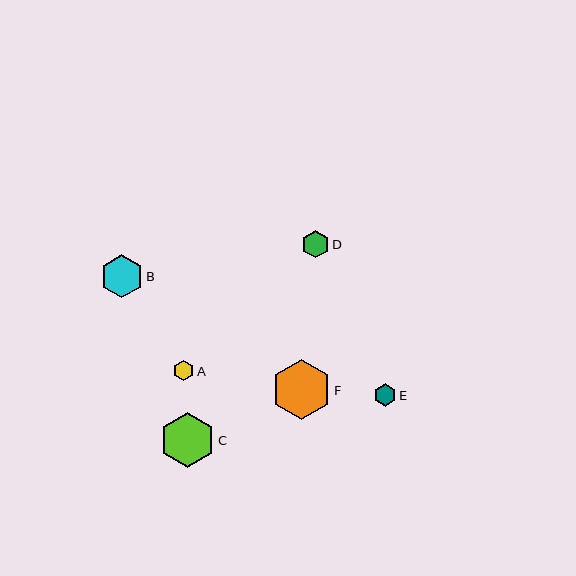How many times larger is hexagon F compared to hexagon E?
Hexagon F is approximately 2.7 times the size of hexagon E.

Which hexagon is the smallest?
Hexagon A is the smallest with a size of approximately 20 pixels.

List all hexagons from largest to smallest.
From largest to smallest: F, C, B, D, E, A.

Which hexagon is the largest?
Hexagon F is the largest with a size of approximately 60 pixels.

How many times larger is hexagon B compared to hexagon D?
Hexagon B is approximately 1.6 times the size of hexagon D.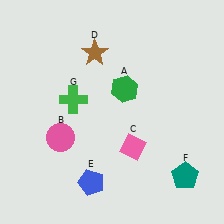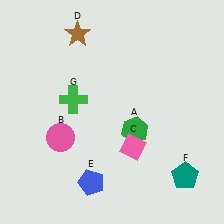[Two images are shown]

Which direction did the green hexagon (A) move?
The green hexagon (A) moved down.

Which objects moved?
The objects that moved are: the green hexagon (A), the brown star (D).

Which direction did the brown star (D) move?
The brown star (D) moved up.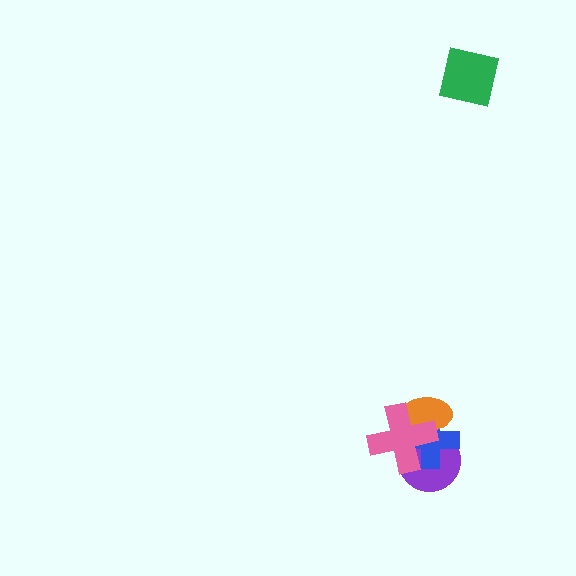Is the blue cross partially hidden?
Yes, it is partially covered by another shape.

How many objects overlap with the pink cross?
3 objects overlap with the pink cross.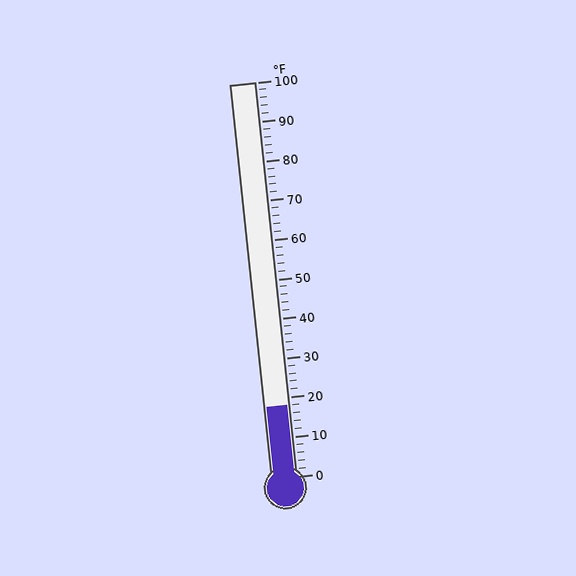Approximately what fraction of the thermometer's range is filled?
The thermometer is filled to approximately 20% of its range.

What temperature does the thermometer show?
The thermometer shows approximately 18°F.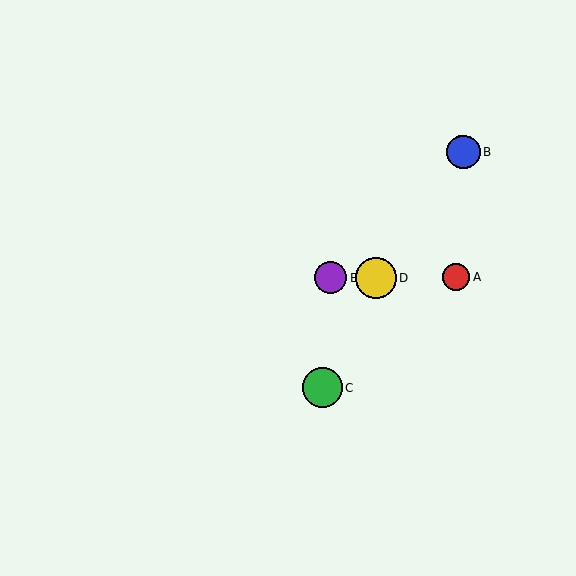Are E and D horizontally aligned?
Yes, both are at y≈278.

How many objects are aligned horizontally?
3 objects (A, D, E) are aligned horizontally.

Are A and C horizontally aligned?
No, A is at y≈277 and C is at y≈388.